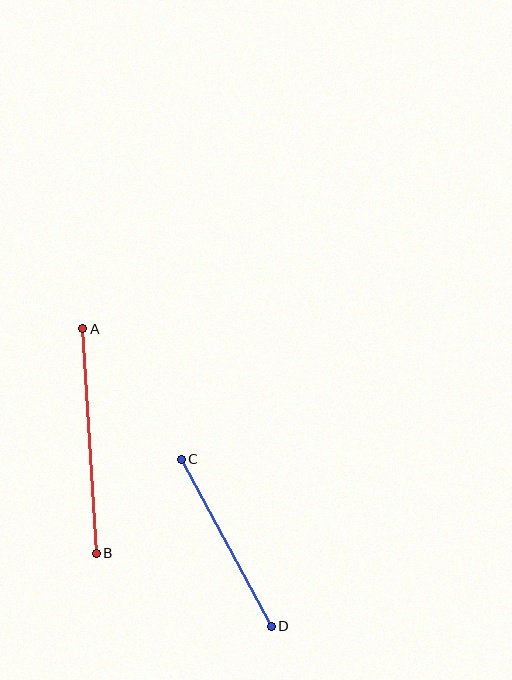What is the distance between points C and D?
The distance is approximately 190 pixels.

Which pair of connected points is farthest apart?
Points A and B are farthest apart.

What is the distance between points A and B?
The distance is approximately 225 pixels.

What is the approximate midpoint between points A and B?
The midpoint is at approximately (90, 441) pixels.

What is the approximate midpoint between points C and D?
The midpoint is at approximately (226, 543) pixels.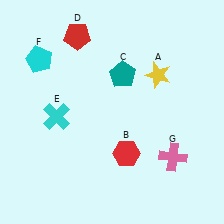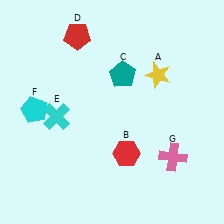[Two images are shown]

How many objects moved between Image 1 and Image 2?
1 object moved between the two images.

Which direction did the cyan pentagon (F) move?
The cyan pentagon (F) moved down.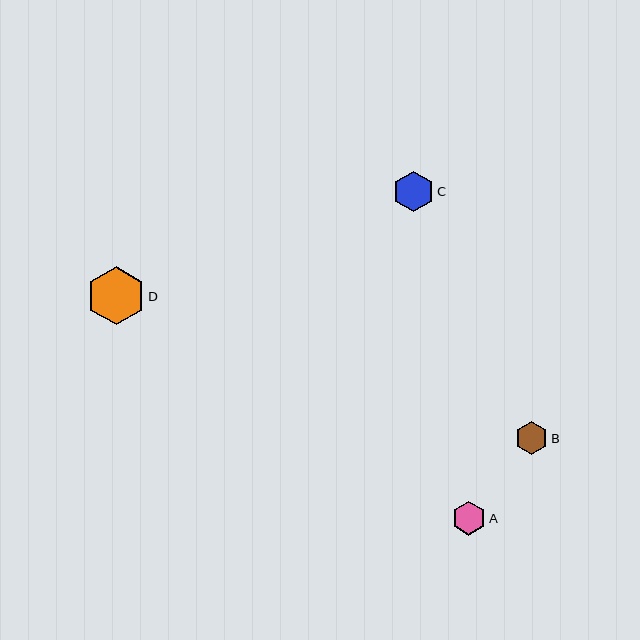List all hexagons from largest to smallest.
From largest to smallest: D, C, A, B.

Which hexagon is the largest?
Hexagon D is the largest with a size of approximately 58 pixels.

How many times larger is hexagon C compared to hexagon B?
Hexagon C is approximately 1.3 times the size of hexagon B.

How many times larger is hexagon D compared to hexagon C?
Hexagon D is approximately 1.4 times the size of hexagon C.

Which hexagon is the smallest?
Hexagon B is the smallest with a size of approximately 32 pixels.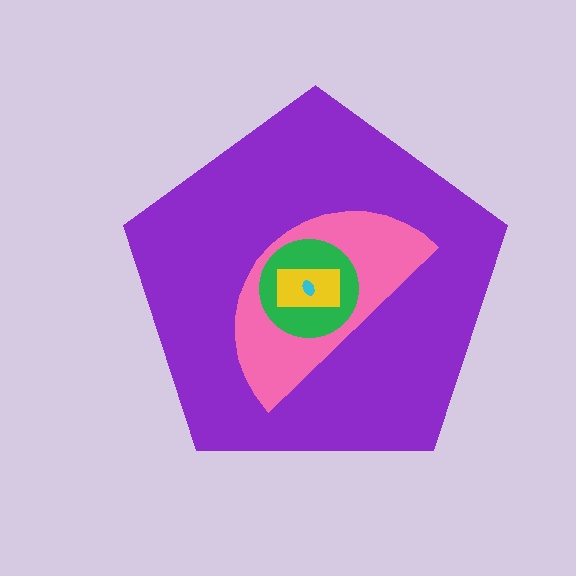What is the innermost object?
The cyan ellipse.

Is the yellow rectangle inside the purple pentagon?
Yes.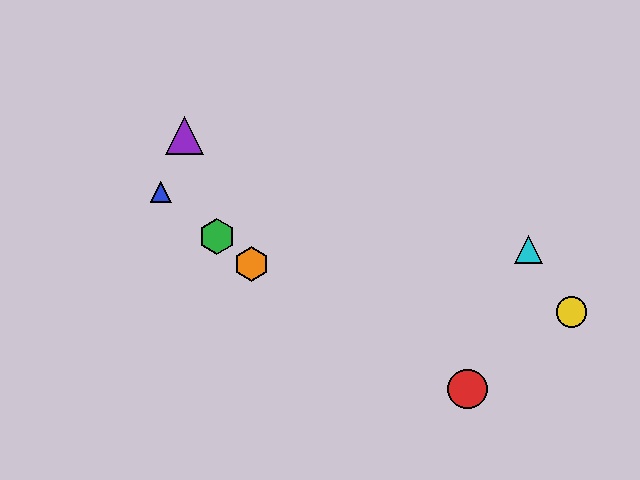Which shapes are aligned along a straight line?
The blue triangle, the green hexagon, the orange hexagon are aligned along a straight line.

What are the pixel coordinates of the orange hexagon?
The orange hexagon is at (252, 264).